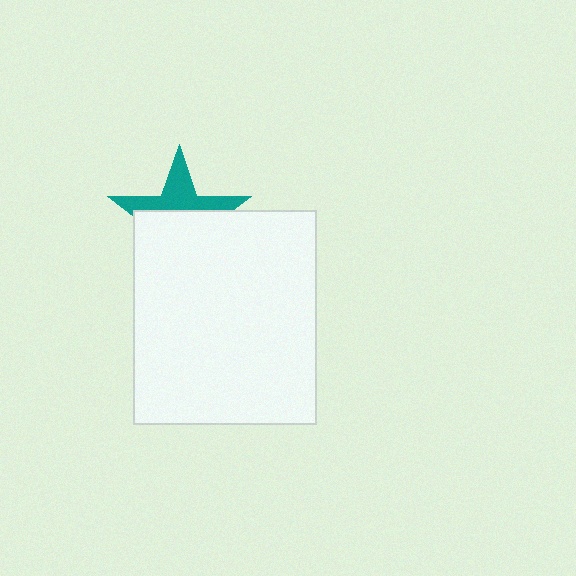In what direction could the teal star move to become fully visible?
The teal star could move up. That would shift it out from behind the white rectangle entirely.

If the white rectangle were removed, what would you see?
You would see the complete teal star.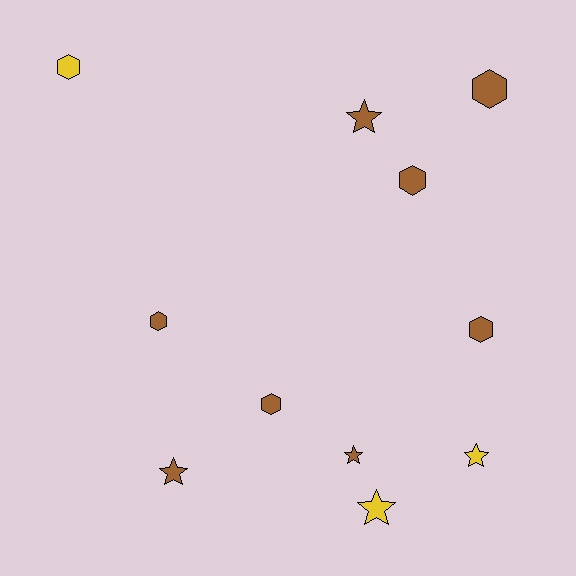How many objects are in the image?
There are 11 objects.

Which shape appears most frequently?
Hexagon, with 6 objects.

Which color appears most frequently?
Brown, with 8 objects.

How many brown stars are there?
There are 3 brown stars.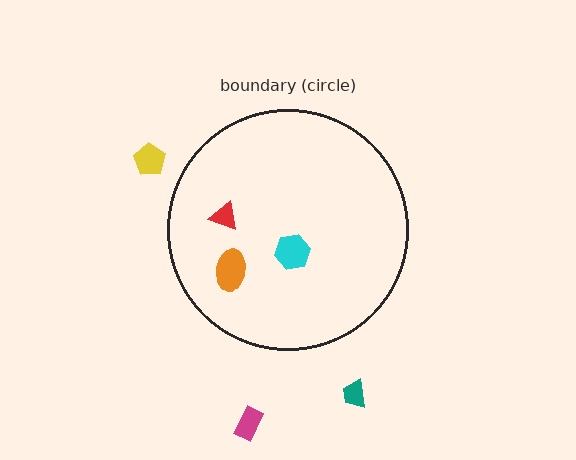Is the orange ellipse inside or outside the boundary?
Inside.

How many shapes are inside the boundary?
3 inside, 3 outside.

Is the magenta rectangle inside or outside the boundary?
Outside.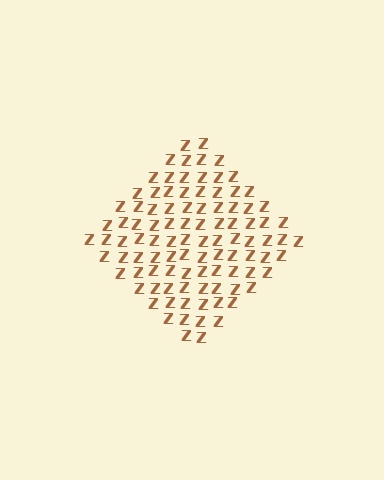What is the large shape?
The large shape is a diamond.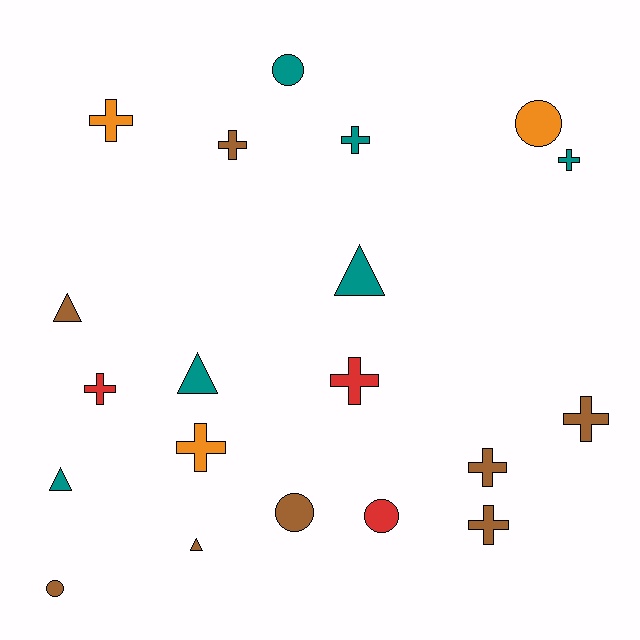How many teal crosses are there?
There are 2 teal crosses.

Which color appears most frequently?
Brown, with 8 objects.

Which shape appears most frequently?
Cross, with 10 objects.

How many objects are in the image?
There are 20 objects.